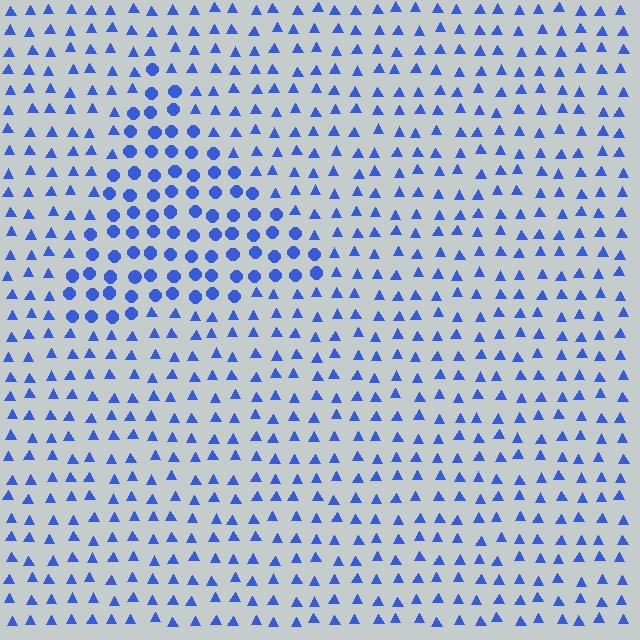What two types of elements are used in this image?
The image uses circles inside the triangle region and triangles outside it.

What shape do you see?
I see a triangle.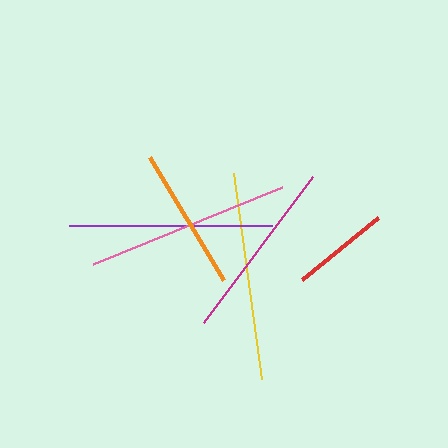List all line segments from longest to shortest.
From longest to shortest: yellow, pink, purple, magenta, orange, red.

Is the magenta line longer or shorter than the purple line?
The purple line is longer than the magenta line.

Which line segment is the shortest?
The red line is the shortest at approximately 98 pixels.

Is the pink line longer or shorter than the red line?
The pink line is longer than the red line.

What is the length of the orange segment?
The orange segment is approximately 143 pixels long.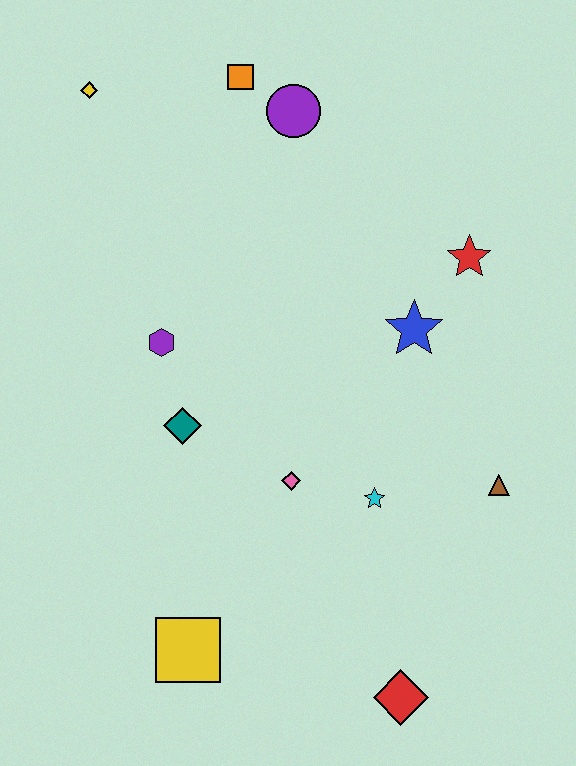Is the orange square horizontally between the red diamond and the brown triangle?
No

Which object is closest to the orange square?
The purple circle is closest to the orange square.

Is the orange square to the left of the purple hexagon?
No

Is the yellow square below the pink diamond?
Yes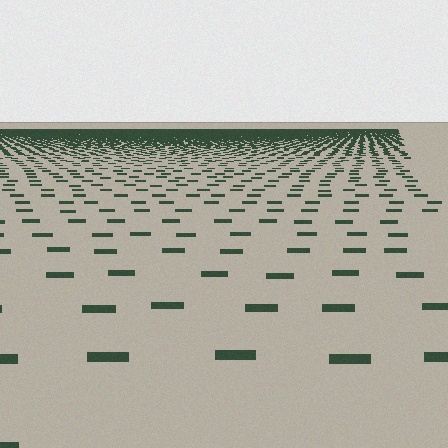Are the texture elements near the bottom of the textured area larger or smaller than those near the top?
Larger. Near the bottom, elements are closer to the viewer and appear at a bigger on-screen size.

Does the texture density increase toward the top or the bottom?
Density increases toward the top.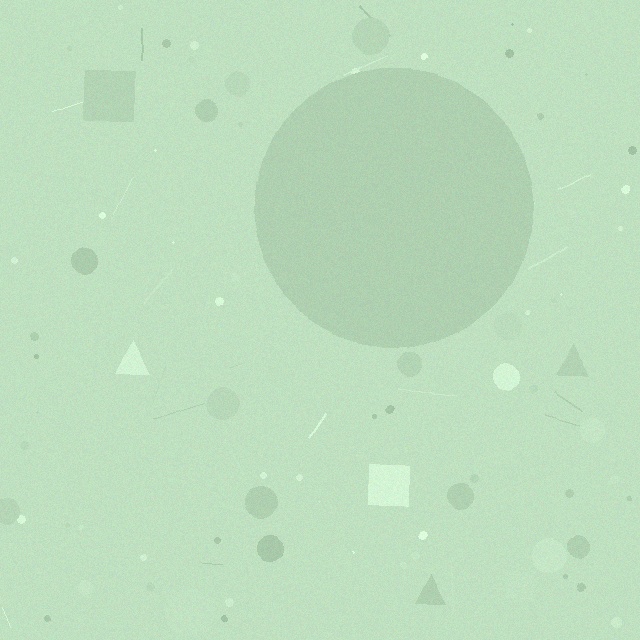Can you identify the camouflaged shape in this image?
The camouflaged shape is a circle.